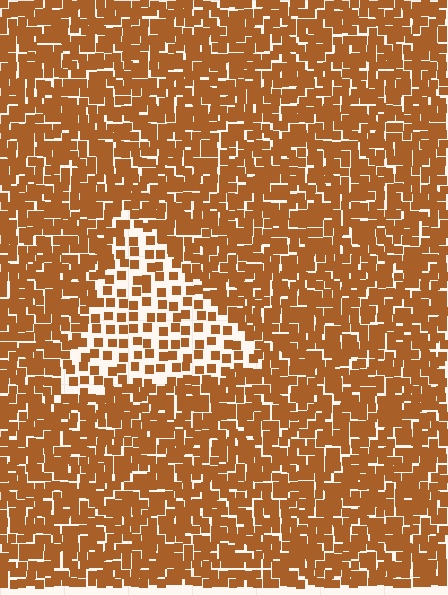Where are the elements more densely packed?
The elements are more densely packed outside the triangle boundary.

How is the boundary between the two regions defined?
The boundary is defined by a change in element density (approximately 2.2x ratio). All elements are the same color, size, and shape.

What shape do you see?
I see a triangle.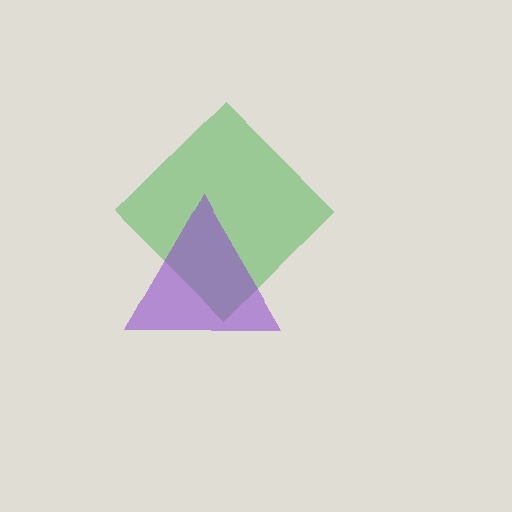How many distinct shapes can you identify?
There are 2 distinct shapes: a green diamond, a purple triangle.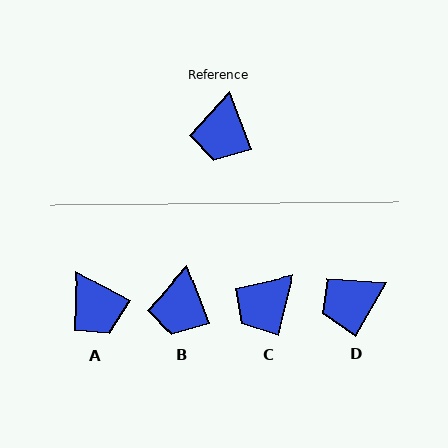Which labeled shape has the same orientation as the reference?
B.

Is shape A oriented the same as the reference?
No, it is off by about 41 degrees.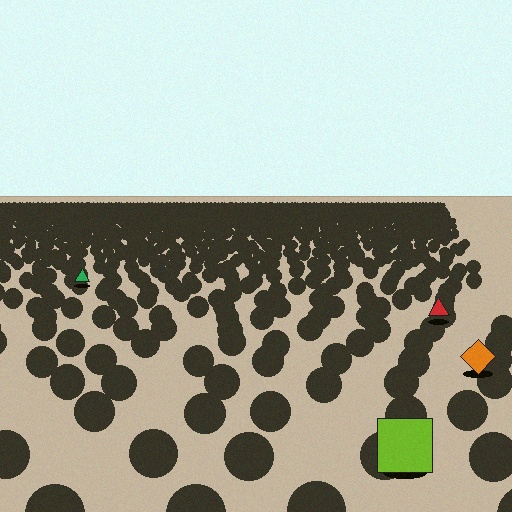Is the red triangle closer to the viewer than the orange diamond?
No. The orange diamond is closer — you can tell from the texture gradient: the ground texture is coarser near it.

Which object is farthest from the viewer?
The green triangle is farthest from the viewer. It appears smaller and the ground texture around it is denser.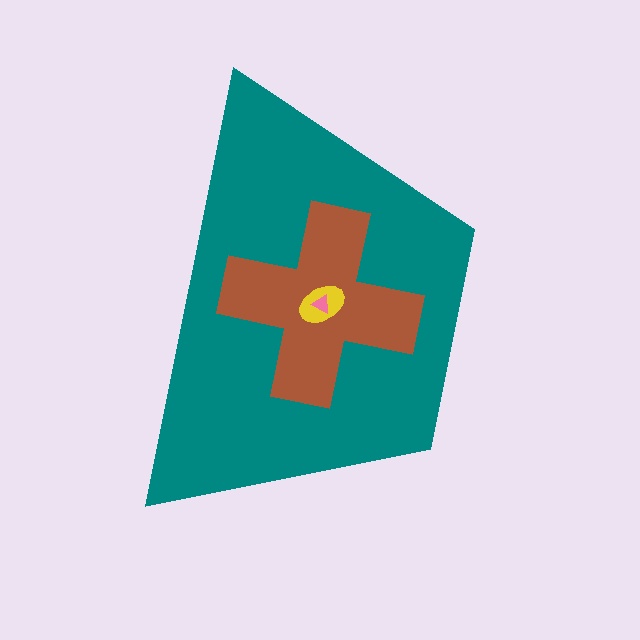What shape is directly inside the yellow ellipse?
The pink triangle.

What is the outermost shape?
The teal trapezoid.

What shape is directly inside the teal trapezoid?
The brown cross.